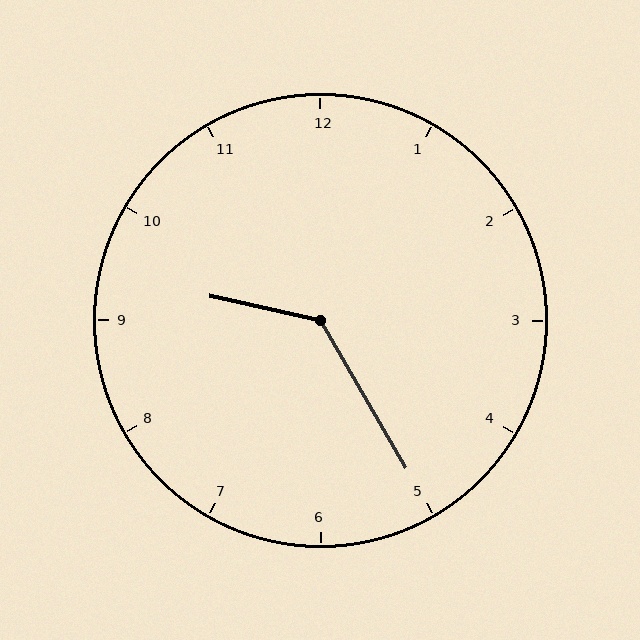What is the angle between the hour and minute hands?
Approximately 132 degrees.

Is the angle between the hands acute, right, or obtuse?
It is obtuse.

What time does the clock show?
9:25.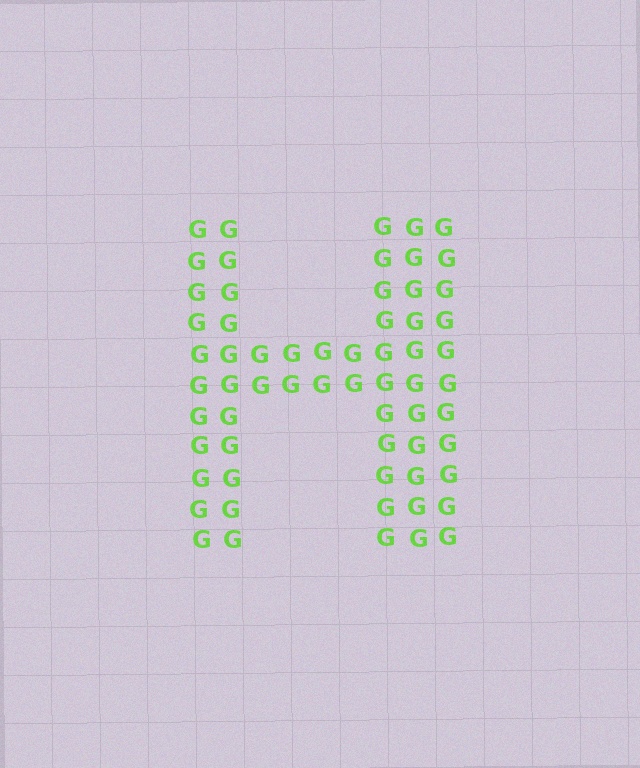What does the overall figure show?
The overall figure shows the letter H.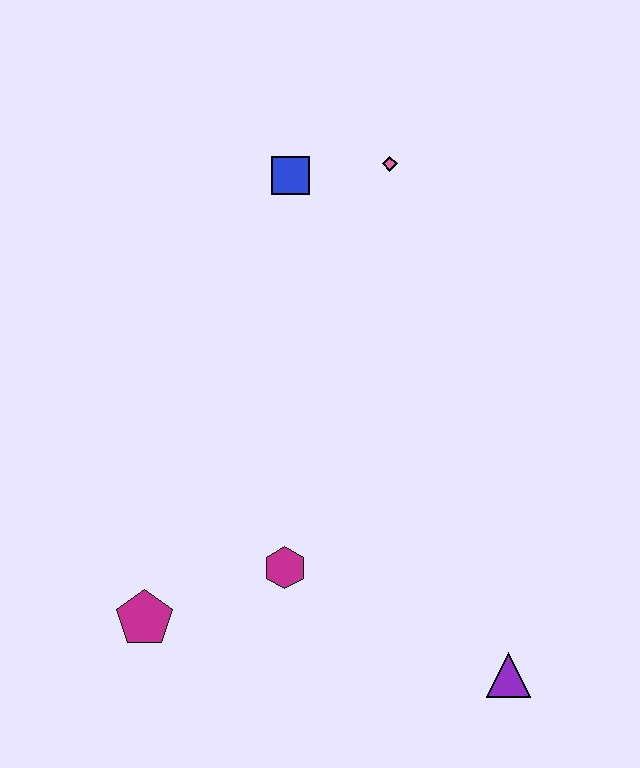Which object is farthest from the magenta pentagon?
The pink diamond is farthest from the magenta pentagon.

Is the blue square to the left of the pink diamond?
Yes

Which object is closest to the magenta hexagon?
The magenta pentagon is closest to the magenta hexagon.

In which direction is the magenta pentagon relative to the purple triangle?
The magenta pentagon is to the left of the purple triangle.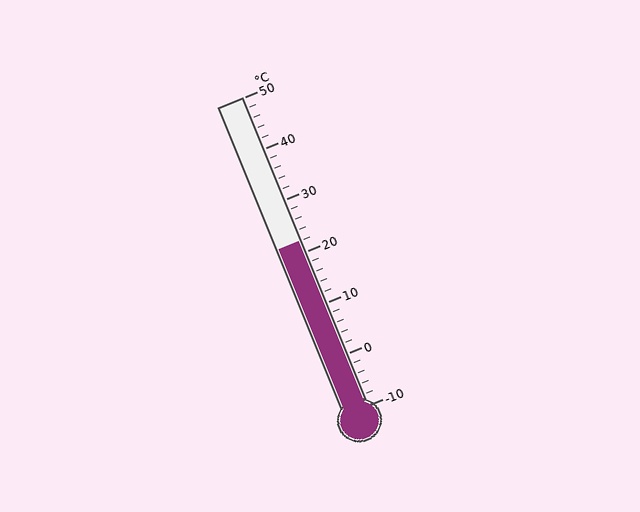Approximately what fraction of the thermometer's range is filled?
The thermometer is filled to approximately 55% of its range.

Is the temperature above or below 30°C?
The temperature is below 30°C.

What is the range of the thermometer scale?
The thermometer scale ranges from -10°C to 50°C.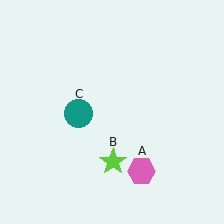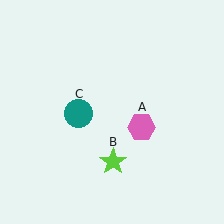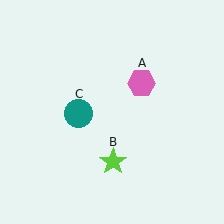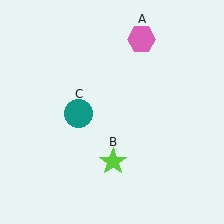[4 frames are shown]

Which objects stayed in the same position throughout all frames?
Lime star (object B) and teal circle (object C) remained stationary.